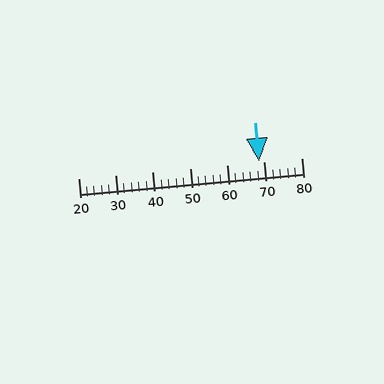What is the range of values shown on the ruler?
The ruler shows values from 20 to 80.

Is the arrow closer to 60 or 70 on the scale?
The arrow is closer to 70.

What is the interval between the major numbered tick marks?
The major tick marks are spaced 10 units apart.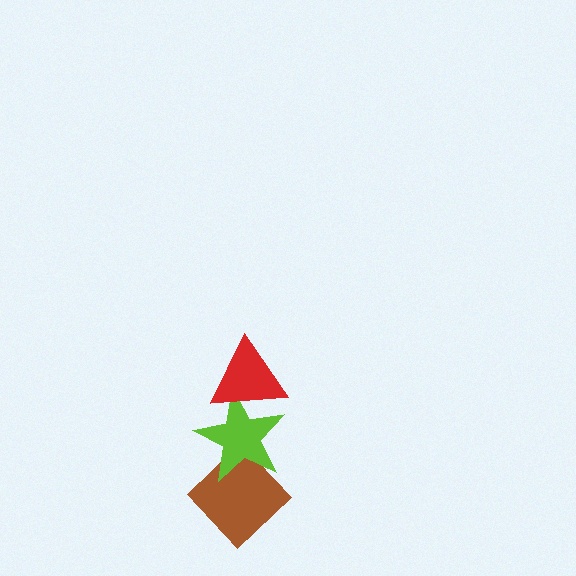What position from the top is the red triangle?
The red triangle is 1st from the top.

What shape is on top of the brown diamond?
The lime star is on top of the brown diamond.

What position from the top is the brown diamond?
The brown diamond is 3rd from the top.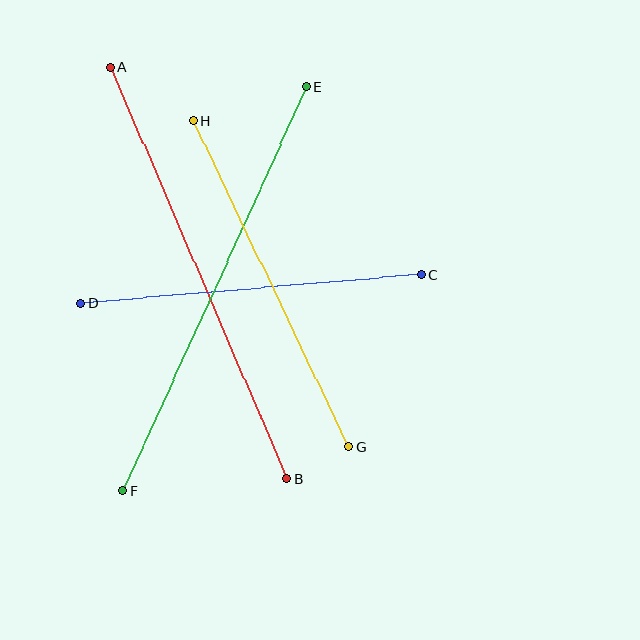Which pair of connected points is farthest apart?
Points A and B are farthest apart.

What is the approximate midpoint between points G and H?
The midpoint is at approximately (271, 284) pixels.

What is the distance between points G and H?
The distance is approximately 361 pixels.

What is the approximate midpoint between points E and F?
The midpoint is at approximately (215, 289) pixels.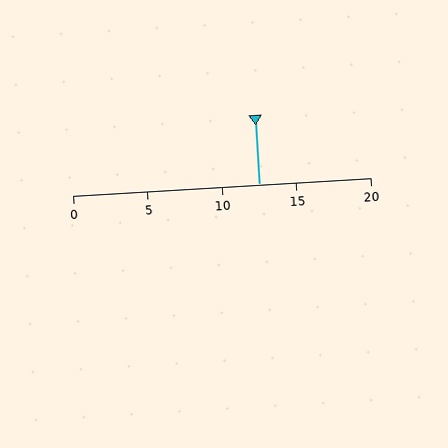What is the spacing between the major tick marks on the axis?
The major ticks are spaced 5 apart.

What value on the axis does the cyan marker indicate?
The marker indicates approximately 12.5.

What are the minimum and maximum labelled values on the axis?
The axis runs from 0 to 20.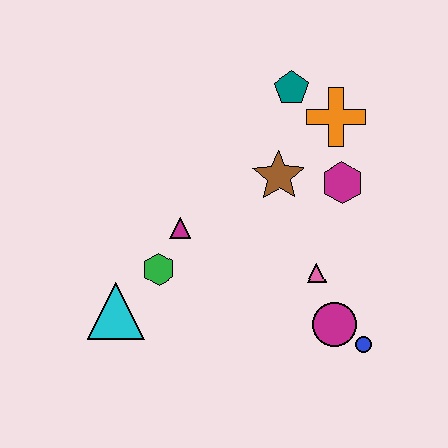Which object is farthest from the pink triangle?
The cyan triangle is farthest from the pink triangle.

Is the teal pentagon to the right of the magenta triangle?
Yes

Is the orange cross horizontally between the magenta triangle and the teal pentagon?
No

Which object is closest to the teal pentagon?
The orange cross is closest to the teal pentagon.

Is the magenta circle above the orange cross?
No